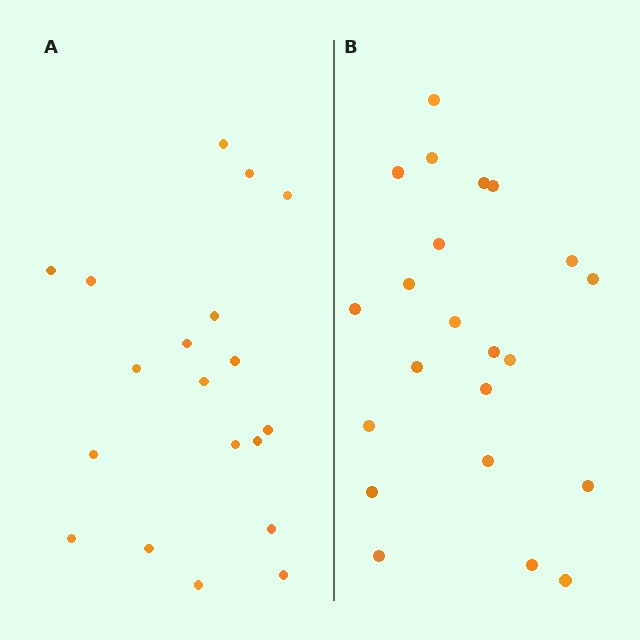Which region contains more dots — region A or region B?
Region B (the right region) has more dots.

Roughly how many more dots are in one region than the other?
Region B has just a few more — roughly 2 or 3 more dots than region A.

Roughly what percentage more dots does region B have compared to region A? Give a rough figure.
About 15% more.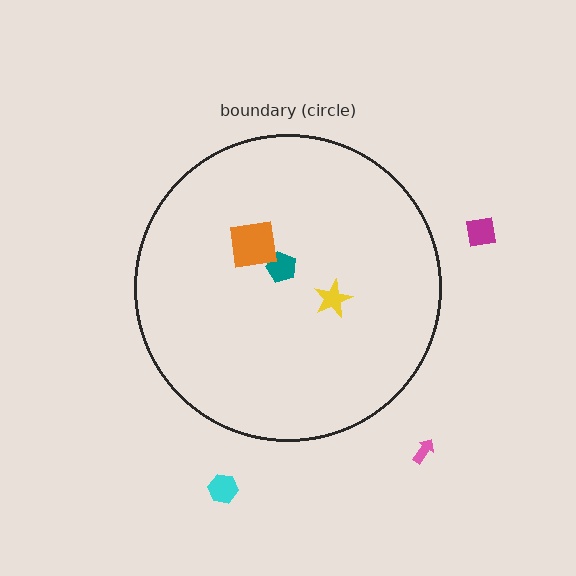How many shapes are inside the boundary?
3 inside, 3 outside.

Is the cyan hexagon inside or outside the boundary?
Outside.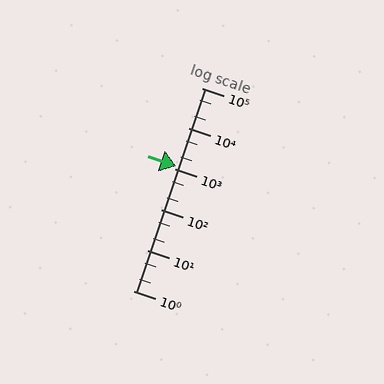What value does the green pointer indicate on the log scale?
The pointer indicates approximately 1200.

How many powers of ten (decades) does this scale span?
The scale spans 5 decades, from 1 to 100000.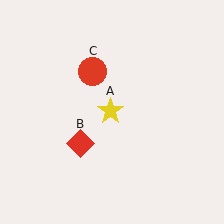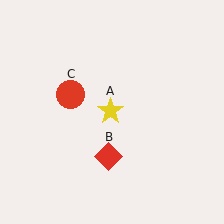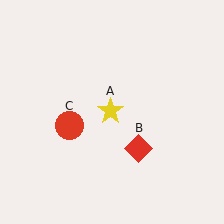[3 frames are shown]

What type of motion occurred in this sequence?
The red diamond (object B), red circle (object C) rotated counterclockwise around the center of the scene.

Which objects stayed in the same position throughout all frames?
Yellow star (object A) remained stationary.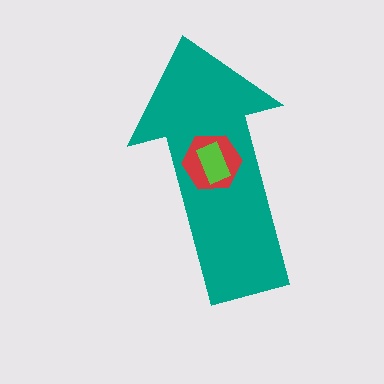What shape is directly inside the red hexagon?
The lime rectangle.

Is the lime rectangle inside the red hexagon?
Yes.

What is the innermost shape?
The lime rectangle.